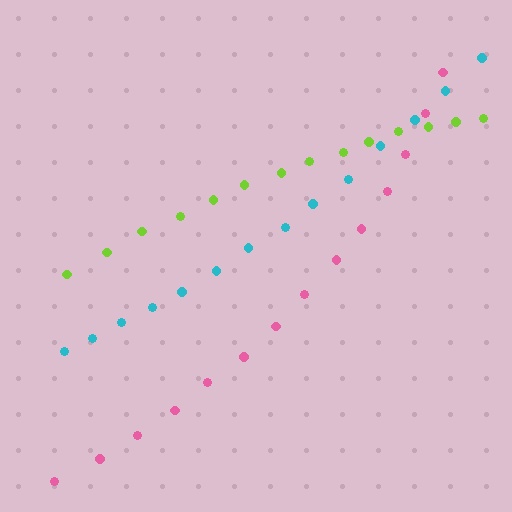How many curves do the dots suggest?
There are 3 distinct paths.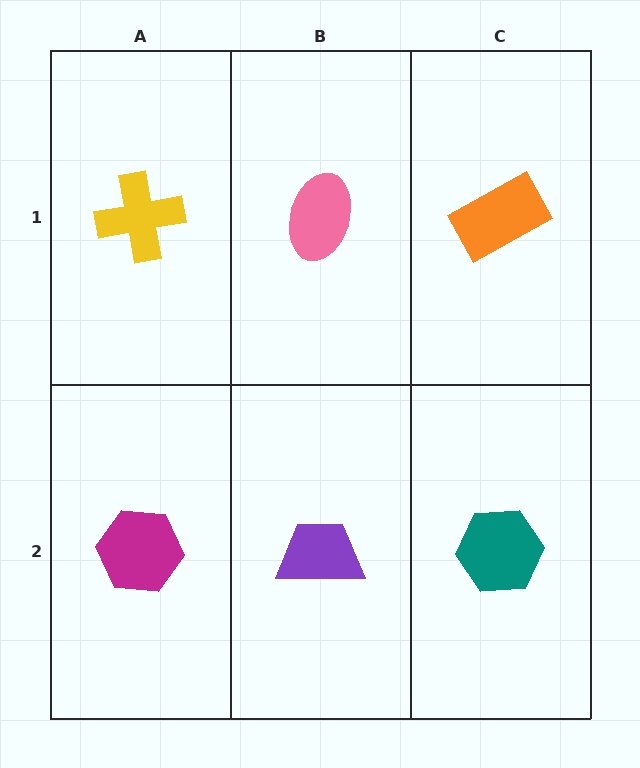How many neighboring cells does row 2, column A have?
2.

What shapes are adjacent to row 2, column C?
An orange rectangle (row 1, column C), a purple trapezoid (row 2, column B).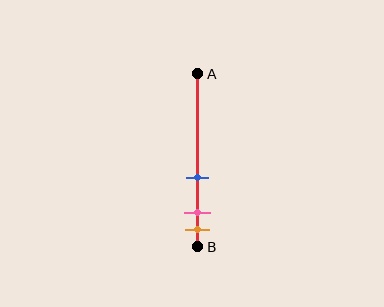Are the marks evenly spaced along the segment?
No, the marks are not evenly spaced.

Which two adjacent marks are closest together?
The pink and orange marks are the closest adjacent pair.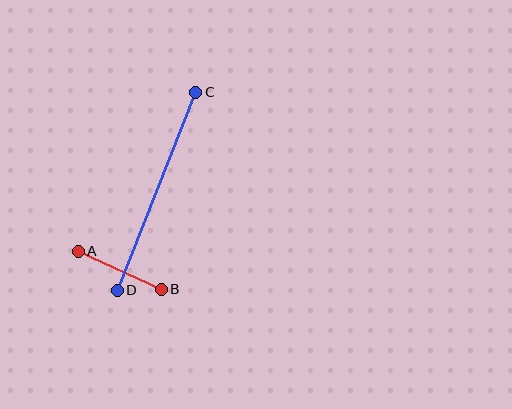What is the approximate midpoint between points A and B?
The midpoint is at approximately (120, 270) pixels.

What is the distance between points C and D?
The distance is approximately 213 pixels.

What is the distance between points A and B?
The distance is approximately 91 pixels.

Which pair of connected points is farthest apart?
Points C and D are farthest apart.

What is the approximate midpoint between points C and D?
The midpoint is at approximately (156, 191) pixels.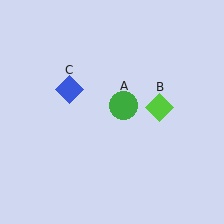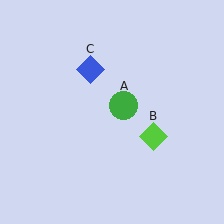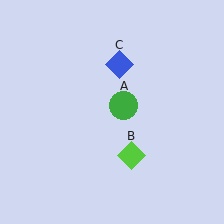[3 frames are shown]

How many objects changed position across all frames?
2 objects changed position: lime diamond (object B), blue diamond (object C).